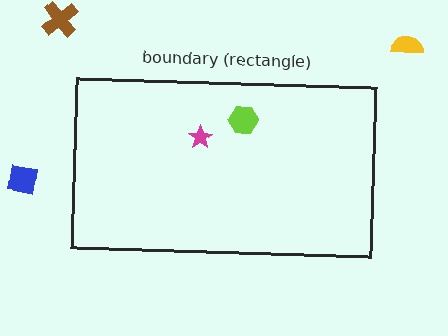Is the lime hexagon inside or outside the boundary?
Inside.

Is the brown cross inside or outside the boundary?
Outside.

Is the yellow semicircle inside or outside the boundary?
Outside.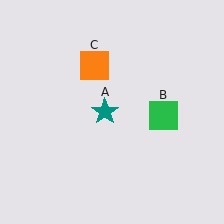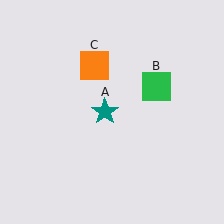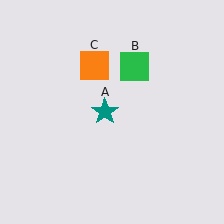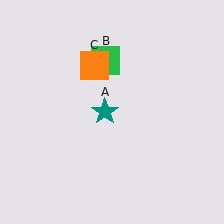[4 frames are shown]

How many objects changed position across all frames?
1 object changed position: green square (object B).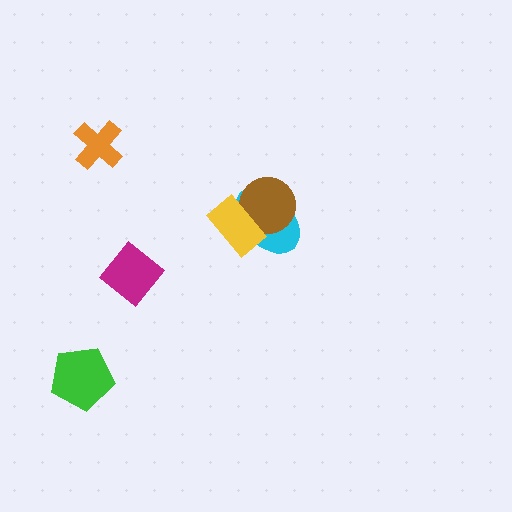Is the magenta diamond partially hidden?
No, no other shape covers it.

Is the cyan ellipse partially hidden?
Yes, it is partially covered by another shape.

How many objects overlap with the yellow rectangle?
2 objects overlap with the yellow rectangle.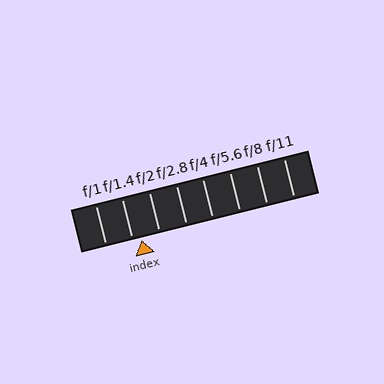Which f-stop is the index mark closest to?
The index mark is closest to f/1.4.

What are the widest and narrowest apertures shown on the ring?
The widest aperture shown is f/1 and the narrowest is f/11.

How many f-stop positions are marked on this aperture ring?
There are 8 f-stop positions marked.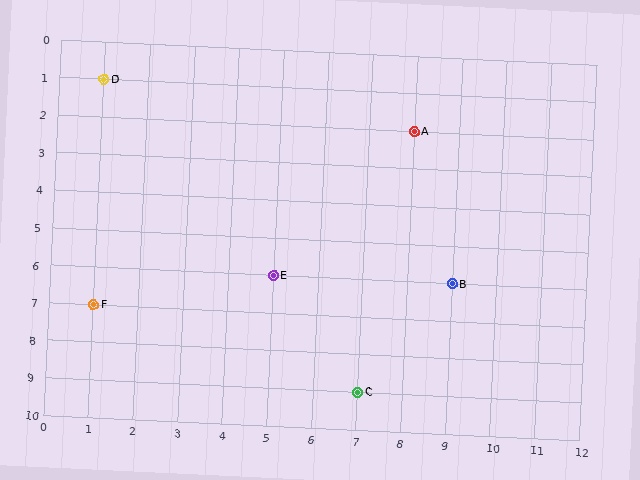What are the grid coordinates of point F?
Point F is at grid coordinates (1, 7).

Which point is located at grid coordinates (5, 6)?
Point E is at (5, 6).